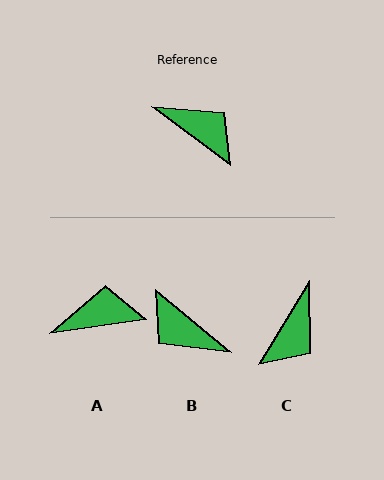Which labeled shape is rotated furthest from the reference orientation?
B, about 177 degrees away.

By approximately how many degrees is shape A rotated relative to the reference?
Approximately 45 degrees counter-clockwise.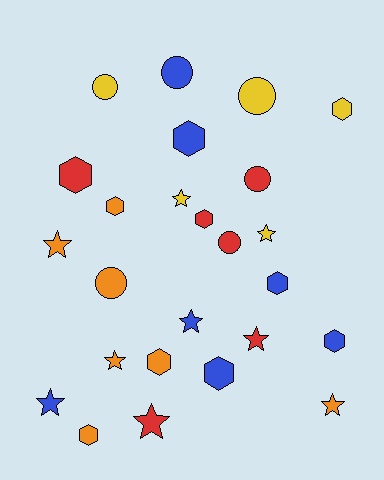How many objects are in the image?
There are 25 objects.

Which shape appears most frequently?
Hexagon, with 10 objects.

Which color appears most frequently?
Orange, with 7 objects.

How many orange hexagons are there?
There are 3 orange hexagons.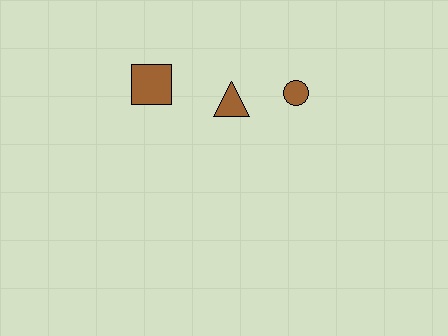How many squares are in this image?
There is 1 square.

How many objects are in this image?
There are 3 objects.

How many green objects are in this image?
There are no green objects.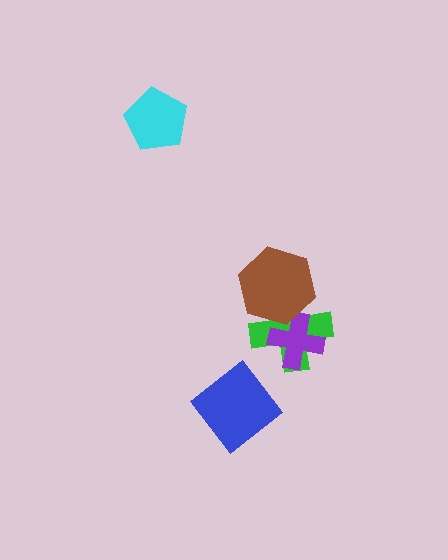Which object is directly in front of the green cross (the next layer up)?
The purple cross is directly in front of the green cross.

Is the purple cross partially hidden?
Yes, it is partially covered by another shape.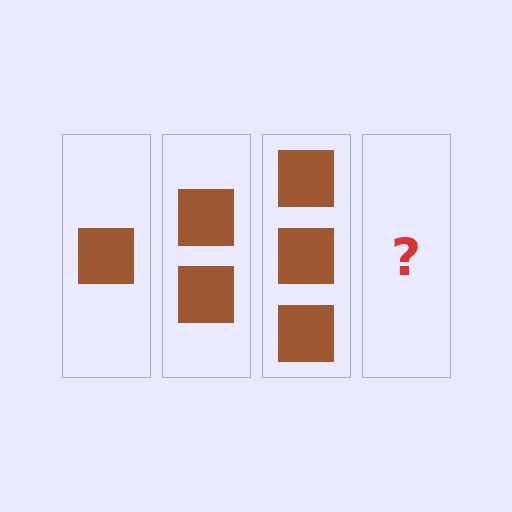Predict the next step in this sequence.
The next step is 4 squares.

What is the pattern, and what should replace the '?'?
The pattern is that each step adds one more square. The '?' should be 4 squares.